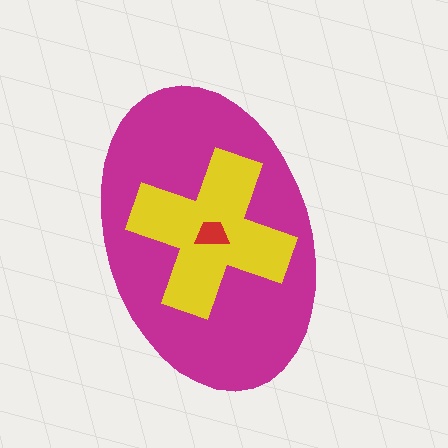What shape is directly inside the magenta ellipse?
The yellow cross.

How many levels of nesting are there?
3.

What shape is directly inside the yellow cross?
The red trapezoid.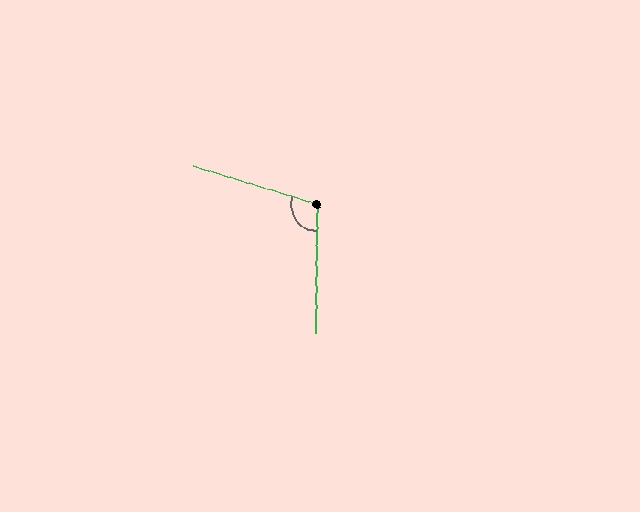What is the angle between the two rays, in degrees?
Approximately 107 degrees.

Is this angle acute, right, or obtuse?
It is obtuse.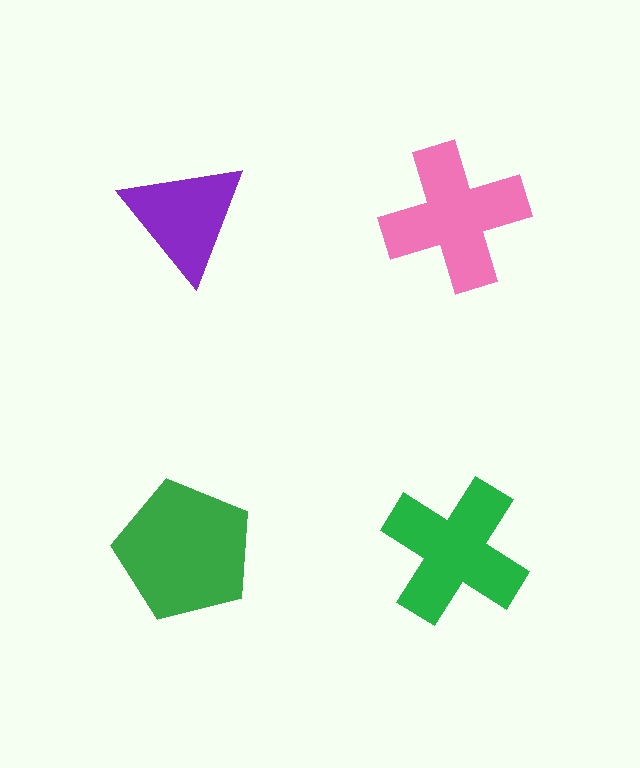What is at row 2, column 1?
A green pentagon.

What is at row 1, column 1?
A purple triangle.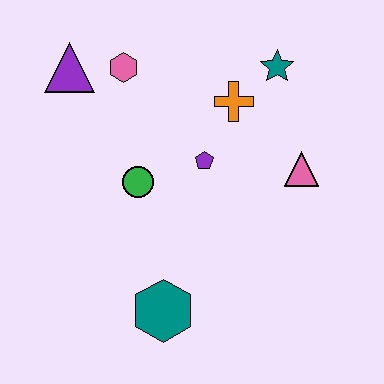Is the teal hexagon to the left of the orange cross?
Yes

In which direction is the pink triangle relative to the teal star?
The pink triangle is below the teal star.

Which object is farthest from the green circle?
The teal star is farthest from the green circle.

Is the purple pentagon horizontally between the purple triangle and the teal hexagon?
No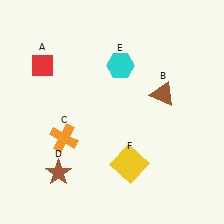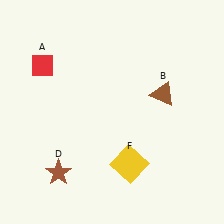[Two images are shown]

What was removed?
The cyan hexagon (E), the orange cross (C) were removed in Image 2.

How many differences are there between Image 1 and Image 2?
There are 2 differences between the two images.